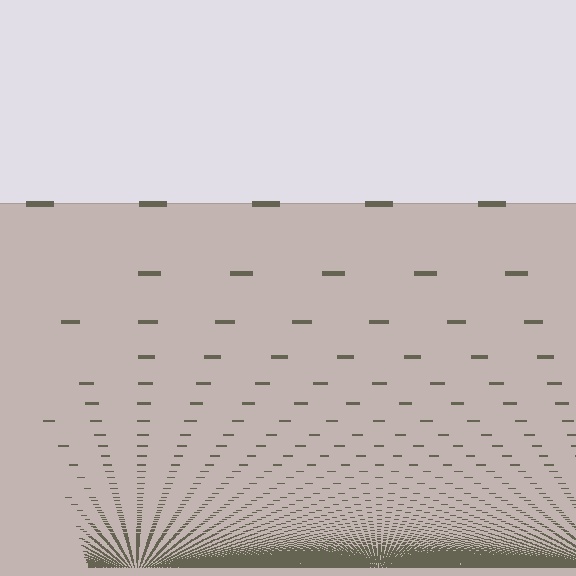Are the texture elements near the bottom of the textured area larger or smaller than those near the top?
Smaller. The gradient is inverted — elements near the bottom are smaller and denser.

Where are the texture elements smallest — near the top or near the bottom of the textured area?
Near the bottom.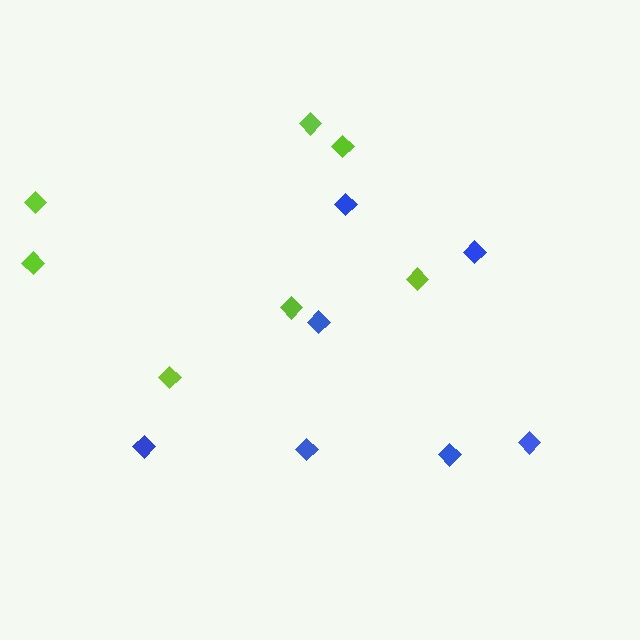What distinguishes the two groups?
There are 2 groups: one group of blue diamonds (7) and one group of lime diamonds (7).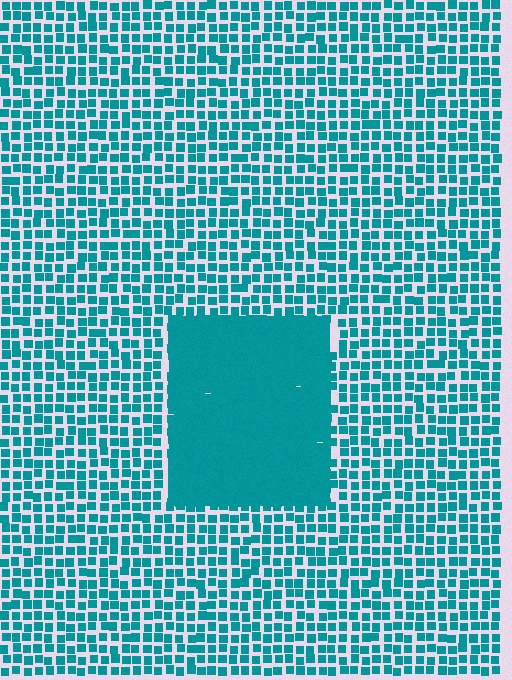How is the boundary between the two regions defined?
The boundary is defined by a change in element density (approximately 2.4x ratio). All elements are the same color, size, and shape.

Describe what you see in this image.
The image contains small teal elements arranged at two different densities. A rectangle-shaped region is visible where the elements are more densely packed than the surrounding area.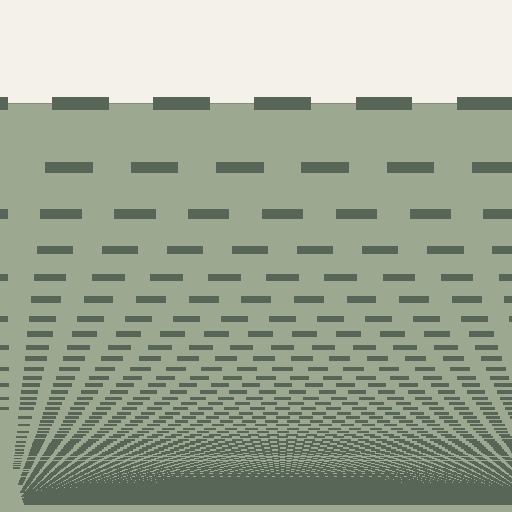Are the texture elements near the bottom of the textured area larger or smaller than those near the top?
Smaller. The gradient is inverted — elements near the bottom are smaller and denser.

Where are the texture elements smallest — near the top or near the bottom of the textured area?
Near the bottom.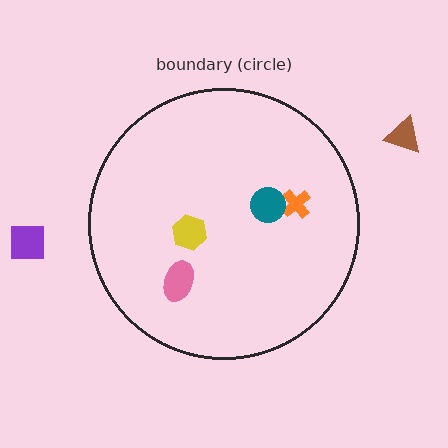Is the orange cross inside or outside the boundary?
Inside.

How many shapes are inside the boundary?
4 inside, 2 outside.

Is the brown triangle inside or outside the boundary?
Outside.